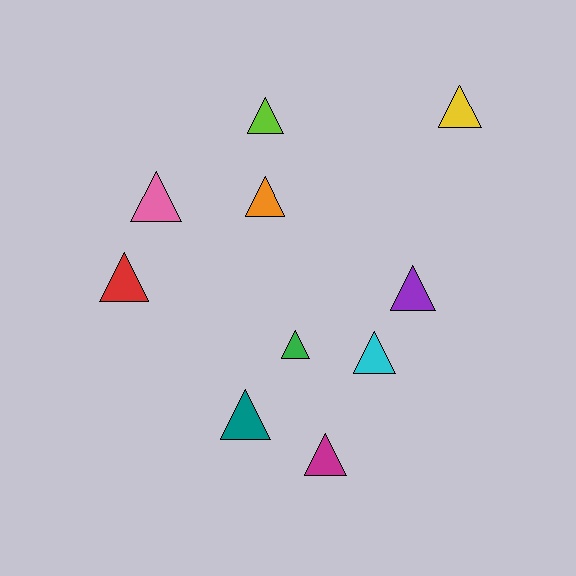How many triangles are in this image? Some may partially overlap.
There are 10 triangles.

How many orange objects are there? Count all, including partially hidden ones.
There is 1 orange object.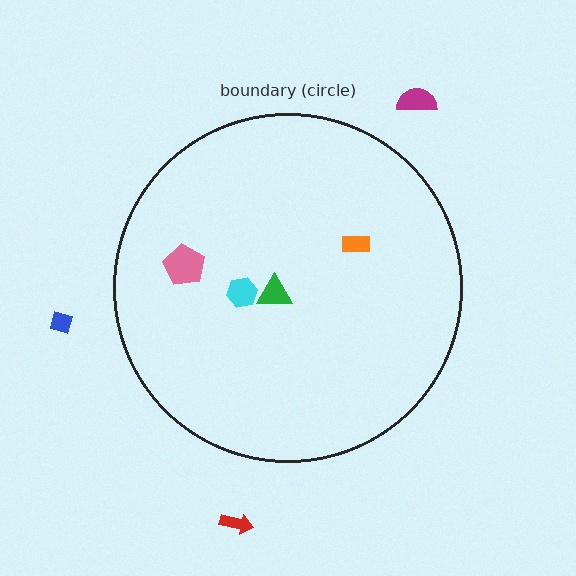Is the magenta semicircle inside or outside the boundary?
Outside.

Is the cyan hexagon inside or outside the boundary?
Inside.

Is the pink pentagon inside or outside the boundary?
Inside.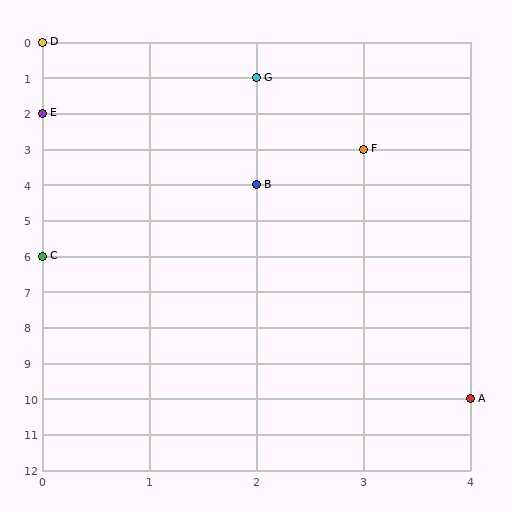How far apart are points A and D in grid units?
Points A and D are 4 columns and 10 rows apart (about 10.8 grid units diagonally).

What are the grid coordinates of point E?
Point E is at grid coordinates (0, 2).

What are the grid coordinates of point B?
Point B is at grid coordinates (2, 4).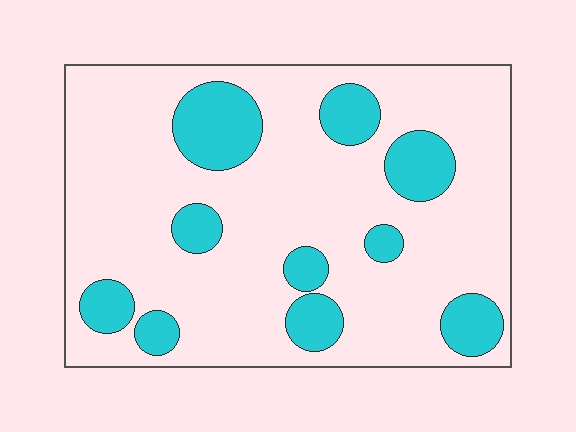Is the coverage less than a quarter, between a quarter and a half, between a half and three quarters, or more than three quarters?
Less than a quarter.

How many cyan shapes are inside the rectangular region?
10.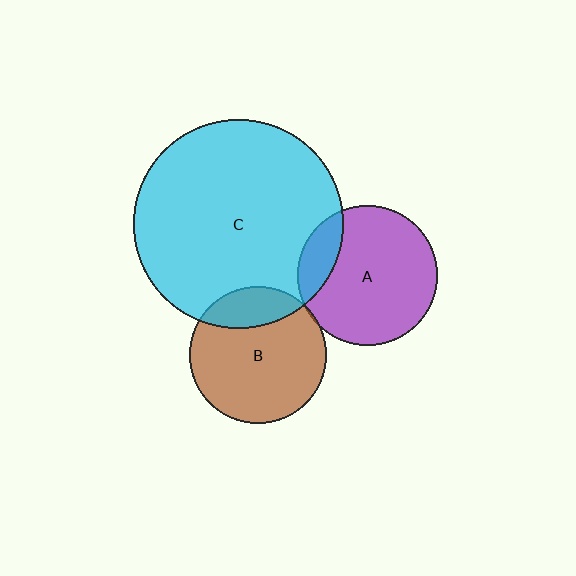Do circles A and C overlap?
Yes.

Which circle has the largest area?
Circle C (cyan).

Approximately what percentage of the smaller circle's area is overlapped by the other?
Approximately 15%.